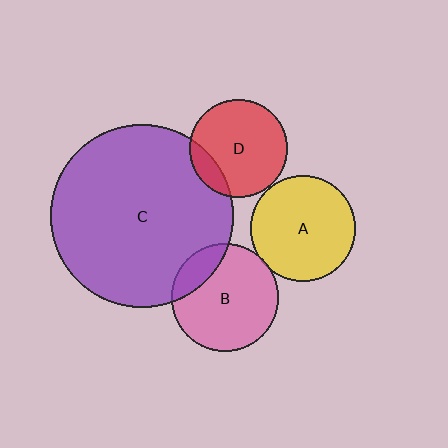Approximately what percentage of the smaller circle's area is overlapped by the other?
Approximately 20%.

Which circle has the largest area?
Circle C (purple).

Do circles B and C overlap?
Yes.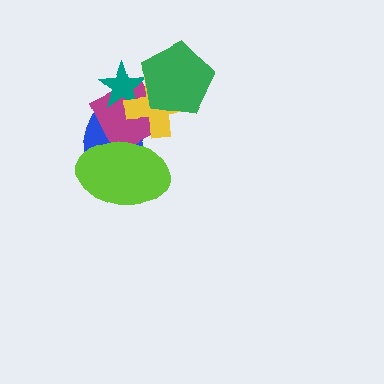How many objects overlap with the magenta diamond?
5 objects overlap with the magenta diamond.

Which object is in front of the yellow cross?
The green pentagon is in front of the yellow cross.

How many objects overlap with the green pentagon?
3 objects overlap with the green pentagon.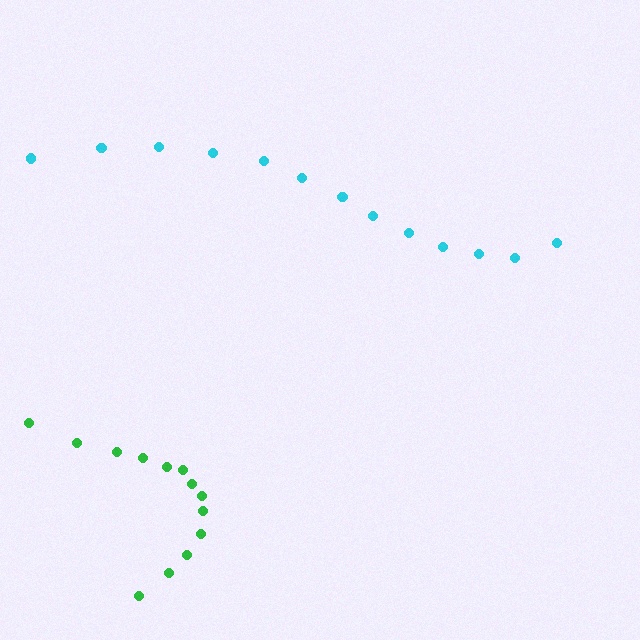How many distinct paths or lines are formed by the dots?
There are 2 distinct paths.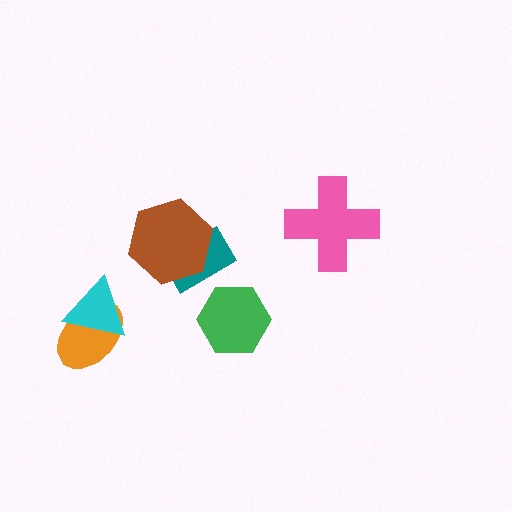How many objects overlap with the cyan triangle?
1 object overlaps with the cyan triangle.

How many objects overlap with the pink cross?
0 objects overlap with the pink cross.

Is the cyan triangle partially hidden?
No, no other shape covers it.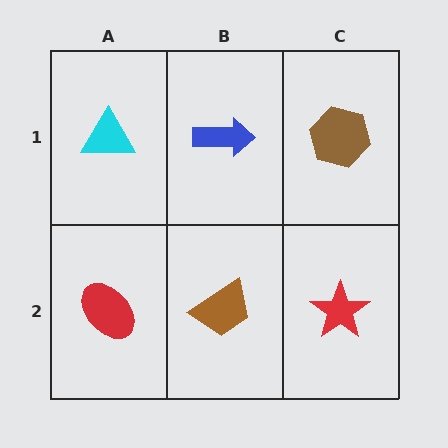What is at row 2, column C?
A red star.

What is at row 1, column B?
A blue arrow.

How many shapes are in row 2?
3 shapes.